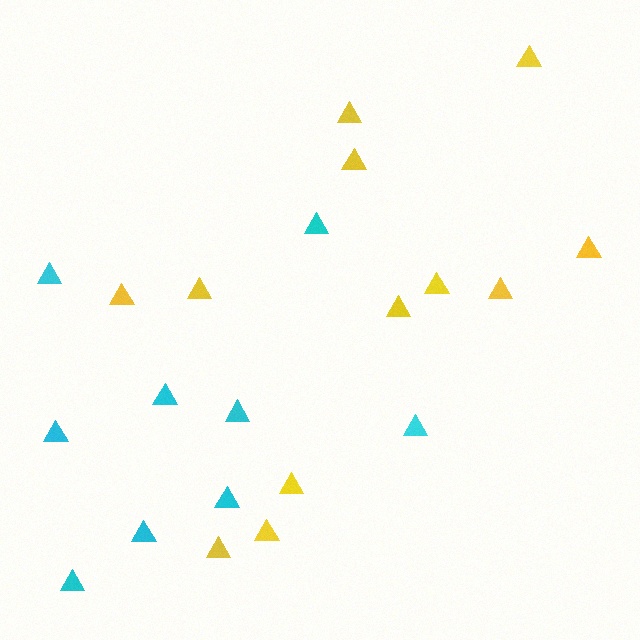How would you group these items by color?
There are 2 groups: one group of cyan triangles (9) and one group of yellow triangles (12).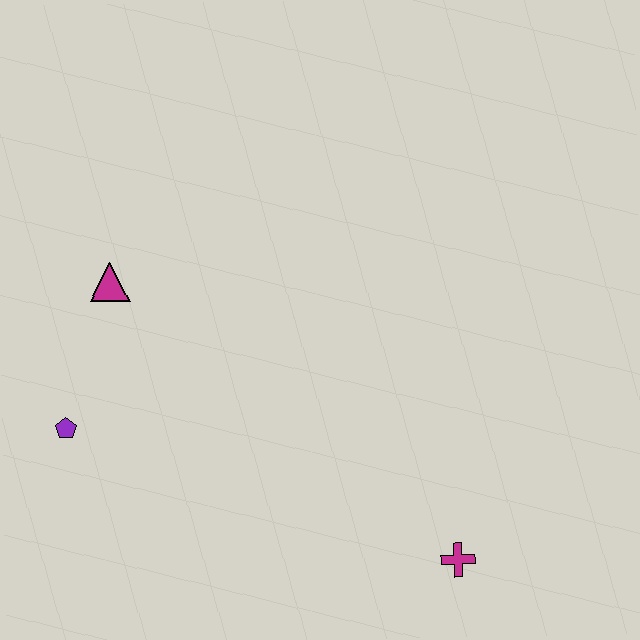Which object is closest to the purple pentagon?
The magenta triangle is closest to the purple pentagon.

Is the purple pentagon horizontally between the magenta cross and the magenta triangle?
No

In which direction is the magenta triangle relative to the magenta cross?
The magenta triangle is to the left of the magenta cross.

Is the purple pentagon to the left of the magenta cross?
Yes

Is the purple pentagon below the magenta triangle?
Yes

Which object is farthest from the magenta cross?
The magenta triangle is farthest from the magenta cross.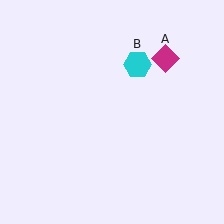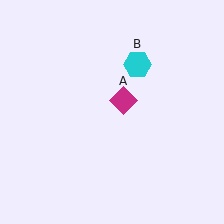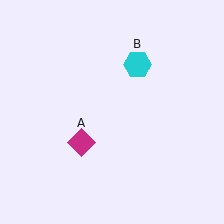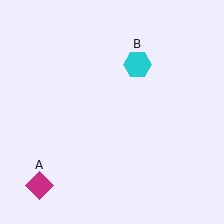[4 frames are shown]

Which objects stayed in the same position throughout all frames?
Cyan hexagon (object B) remained stationary.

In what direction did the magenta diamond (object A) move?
The magenta diamond (object A) moved down and to the left.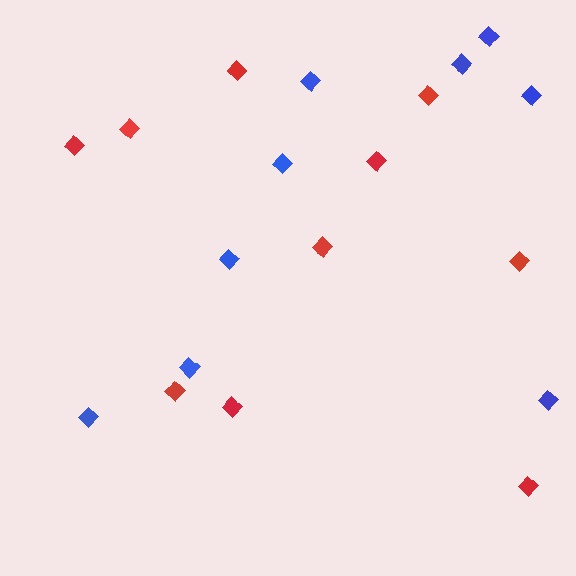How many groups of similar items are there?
There are 2 groups: one group of blue diamonds (9) and one group of red diamonds (10).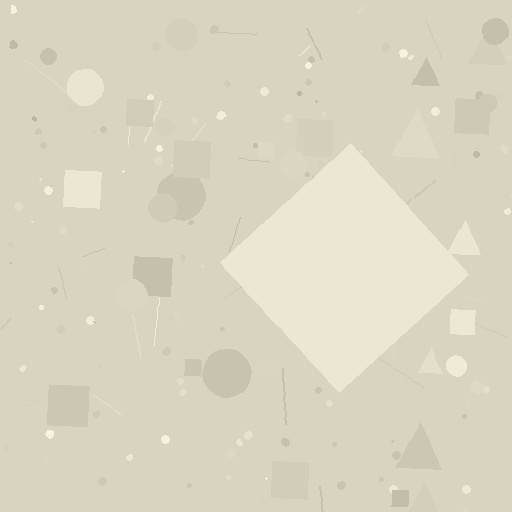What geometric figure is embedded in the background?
A diamond is embedded in the background.